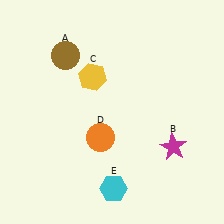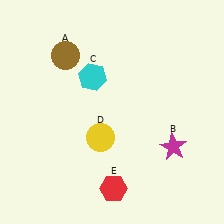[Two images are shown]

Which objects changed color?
C changed from yellow to cyan. D changed from orange to yellow. E changed from cyan to red.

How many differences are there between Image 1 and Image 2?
There are 3 differences between the two images.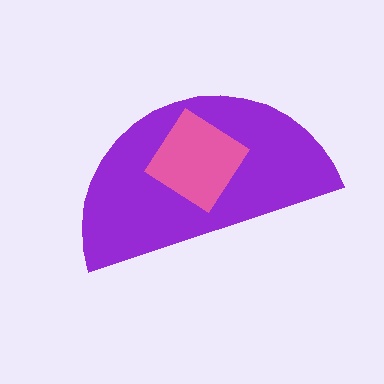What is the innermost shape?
The pink diamond.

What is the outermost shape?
The purple semicircle.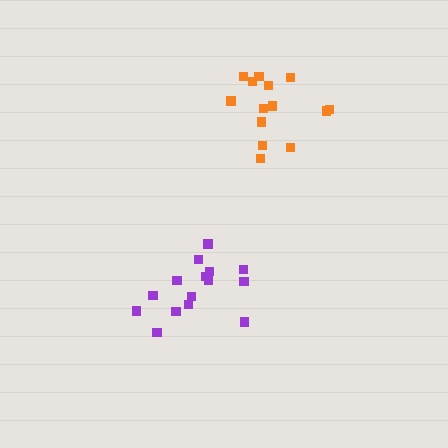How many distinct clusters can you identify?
There are 2 distinct clusters.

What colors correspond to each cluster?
The clusters are colored: purple, orange.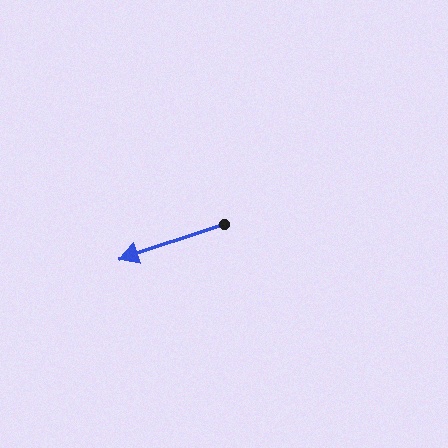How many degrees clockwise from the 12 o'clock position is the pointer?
Approximately 251 degrees.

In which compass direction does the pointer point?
West.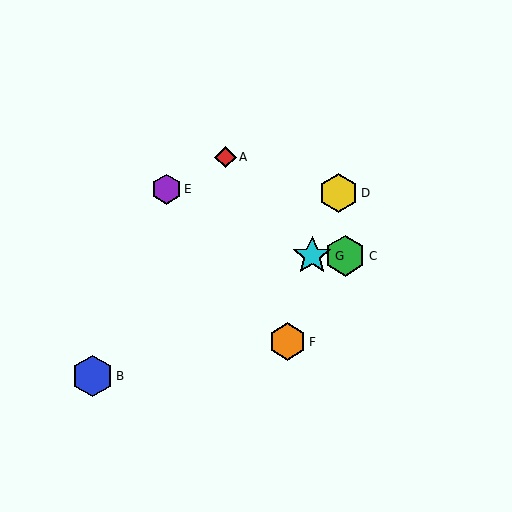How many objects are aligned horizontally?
2 objects (C, G) are aligned horizontally.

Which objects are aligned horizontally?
Objects C, G are aligned horizontally.